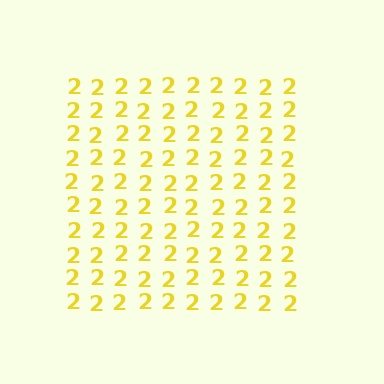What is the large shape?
The large shape is a square.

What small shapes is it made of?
It is made of small digit 2's.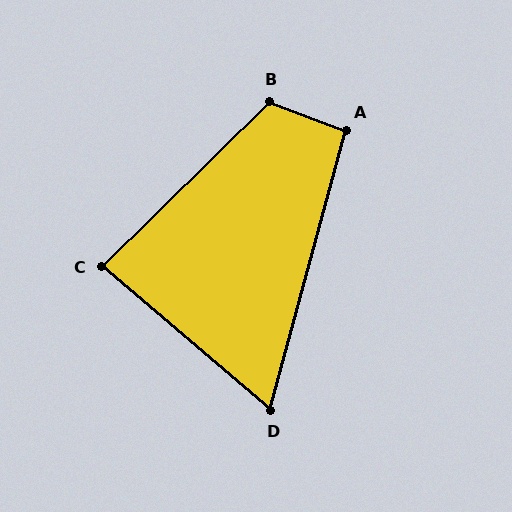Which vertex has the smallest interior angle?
D, at approximately 65 degrees.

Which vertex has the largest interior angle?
B, at approximately 115 degrees.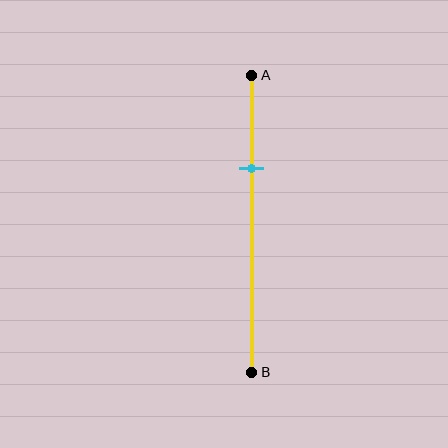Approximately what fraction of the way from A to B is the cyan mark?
The cyan mark is approximately 30% of the way from A to B.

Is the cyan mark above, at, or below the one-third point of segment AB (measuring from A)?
The cyan mark is approximately at the one-third point of segment AB.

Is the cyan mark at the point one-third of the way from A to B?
Yes, the mark is approximately at the one-third point.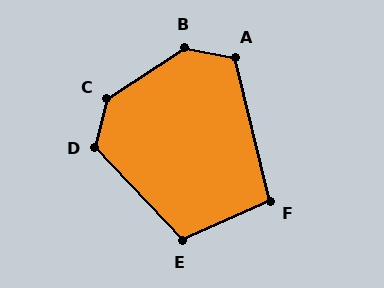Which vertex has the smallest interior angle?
F, at approximately 100 degrees.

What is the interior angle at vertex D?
Approximately 124 degrees (obtuse).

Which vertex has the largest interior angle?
C, at approximately 136 degrees.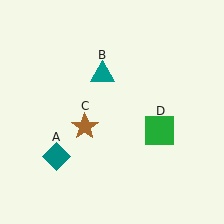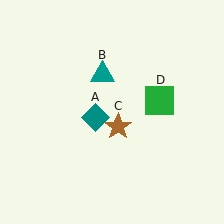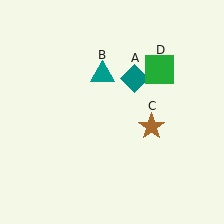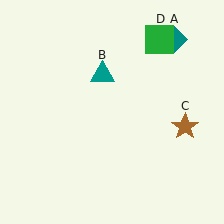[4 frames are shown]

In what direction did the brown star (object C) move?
The brown star (object C) moved right.